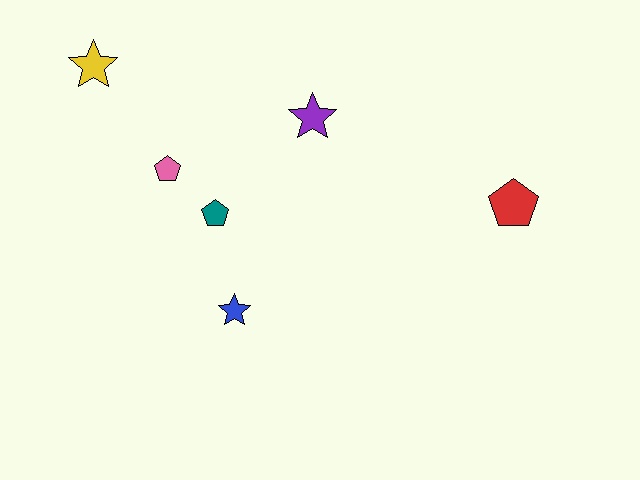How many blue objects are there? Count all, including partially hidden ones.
There is 1 blue object.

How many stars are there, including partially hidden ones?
There are 3 stars.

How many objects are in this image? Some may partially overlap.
There are 6 objects.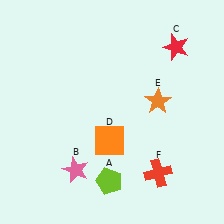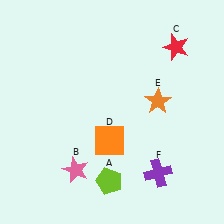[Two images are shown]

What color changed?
The cross (F) changed from red in Image 1 to purple in Image 2.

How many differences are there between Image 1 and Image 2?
There is 1 difference between the two images.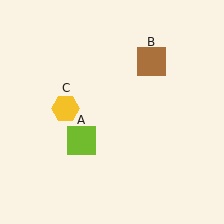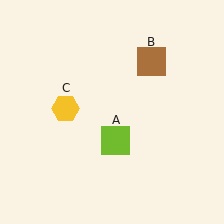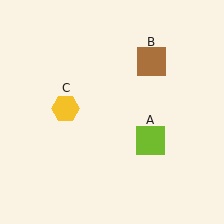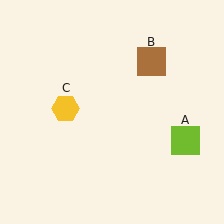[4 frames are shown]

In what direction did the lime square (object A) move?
The lime square (object A) moved right.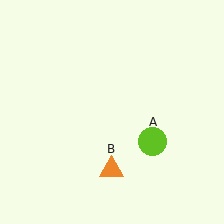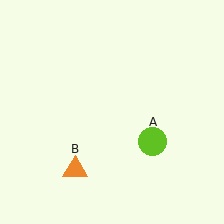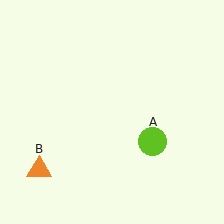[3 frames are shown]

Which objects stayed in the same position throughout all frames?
Lime circle (object A) remained stationary.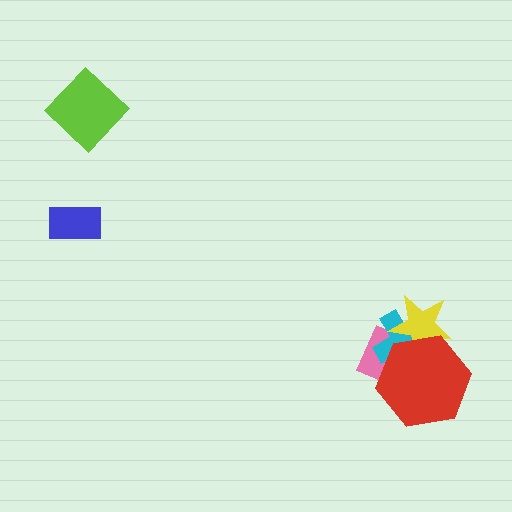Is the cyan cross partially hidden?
Yes, it is partially covered by another shape.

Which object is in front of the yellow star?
The red hexagon is in front of the yellow star.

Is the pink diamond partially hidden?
Yes, it is partially covered by another shape.